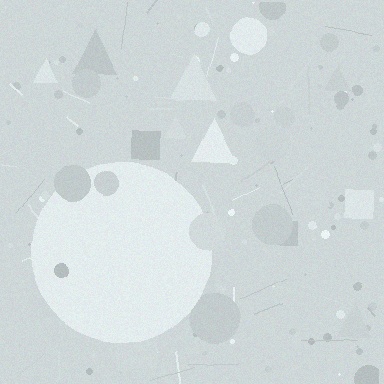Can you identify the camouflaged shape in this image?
The camouflaged shape is a circle.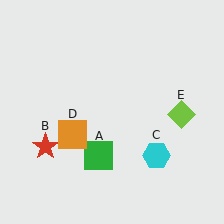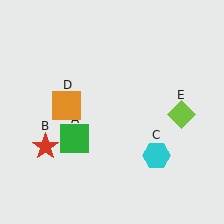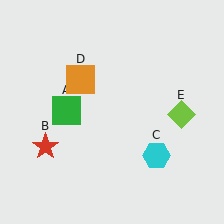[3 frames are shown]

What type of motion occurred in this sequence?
The green square (object A), orange square (object D) rotated clockwise around the center of the scene.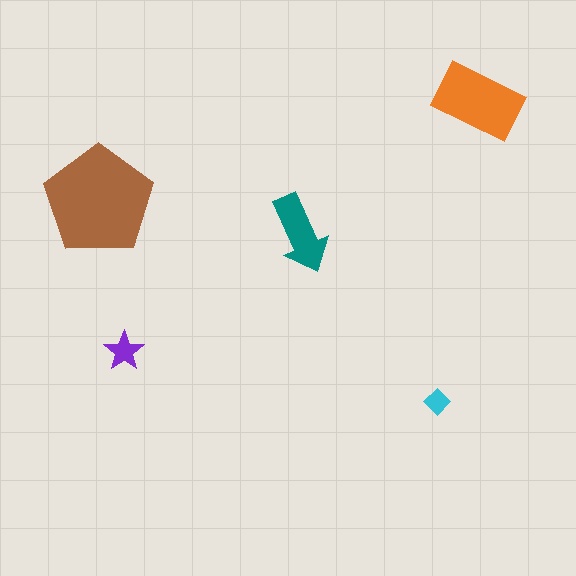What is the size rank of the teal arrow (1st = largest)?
3rd.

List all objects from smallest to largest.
The cyan diamond, the purple star, the teal arrow, the orange rectangle, the brown pentagon.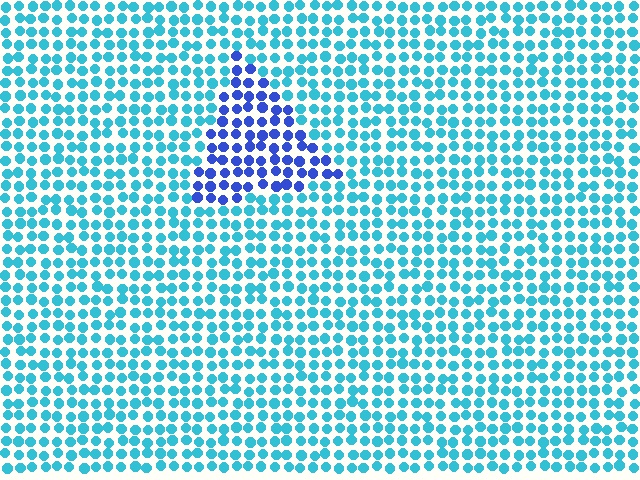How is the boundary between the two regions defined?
The boundary is defined purely by a slight shift in hue (about 43 degrees). Spacing, size, and orientation are identical on both sides.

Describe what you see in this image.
The image is filled with small cyan elements in a uniform arrangement. A triangle-shaped region is visible where the elements are tinted to a slightly different hue, forming a subtle color boundary.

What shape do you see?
I see a triangle.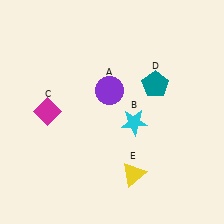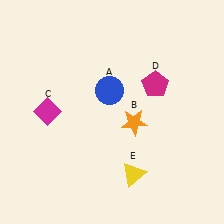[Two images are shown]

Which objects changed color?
A changed from purple to blue. B changed from cyan to orange. D changed from teal to magenta.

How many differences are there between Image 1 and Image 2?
There are 3 differences between the two images.